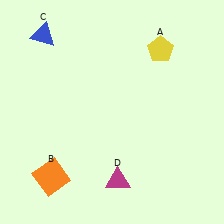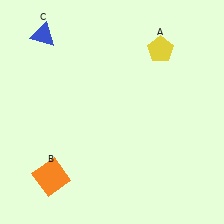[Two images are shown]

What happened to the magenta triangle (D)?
The magenta triangle (D) was removed in Image 2. It was in the bottom-right area of Image 1.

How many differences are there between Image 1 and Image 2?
There is 1 difference between the two images.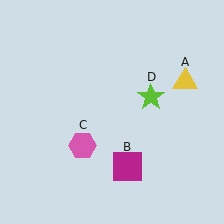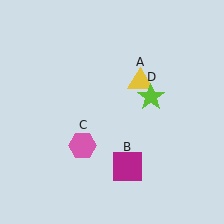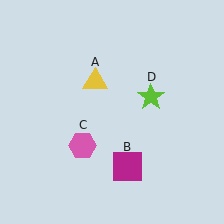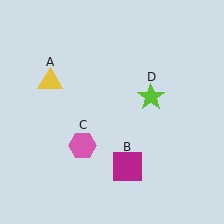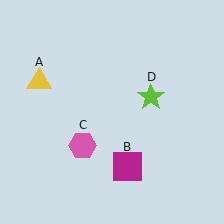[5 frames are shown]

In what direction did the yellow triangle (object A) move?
The yellow triangle (object A) moved left.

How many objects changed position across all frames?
1 object changed position: yellow triangle (object A).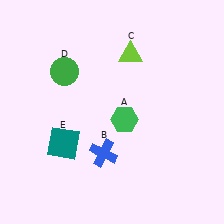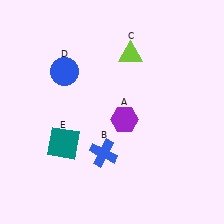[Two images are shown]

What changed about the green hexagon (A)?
In Image 1, A is green. In Image 2, it changed to purple.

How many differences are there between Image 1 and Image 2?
There are 2 differences between the two images.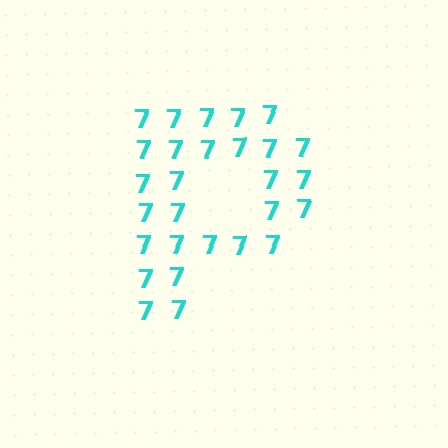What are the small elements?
The small elements are digit 7's.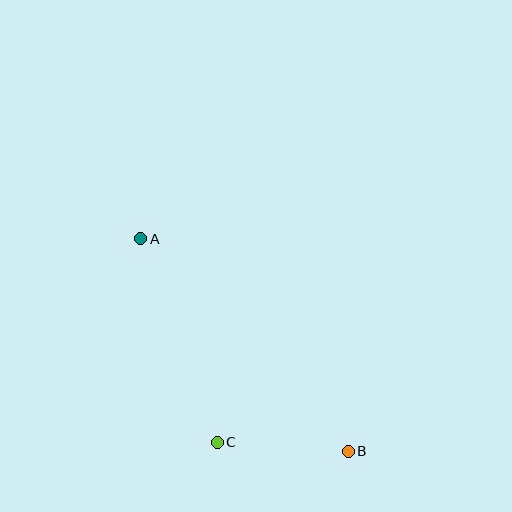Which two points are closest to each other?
Points B and C are closest to each other.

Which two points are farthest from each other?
Points A and B are farthest from each other.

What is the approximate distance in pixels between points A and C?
The distance between A and C is approximately 218 pixels.